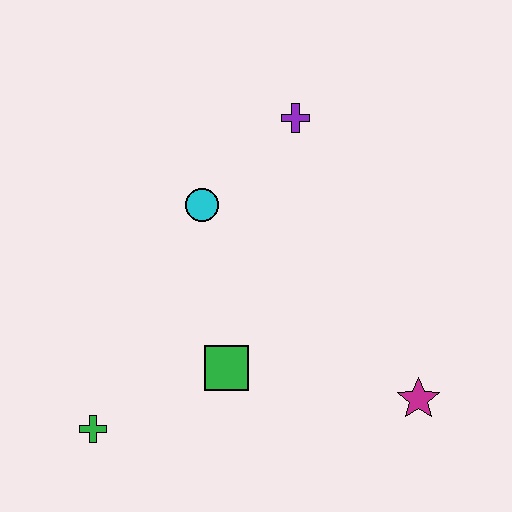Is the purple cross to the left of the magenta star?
Yes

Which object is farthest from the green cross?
The purple cross is farthest from the green cross.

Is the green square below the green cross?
No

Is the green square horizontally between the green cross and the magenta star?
Yes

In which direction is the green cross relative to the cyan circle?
The green cross is below the cyan circle.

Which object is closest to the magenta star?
The green square is closest to the magenta star.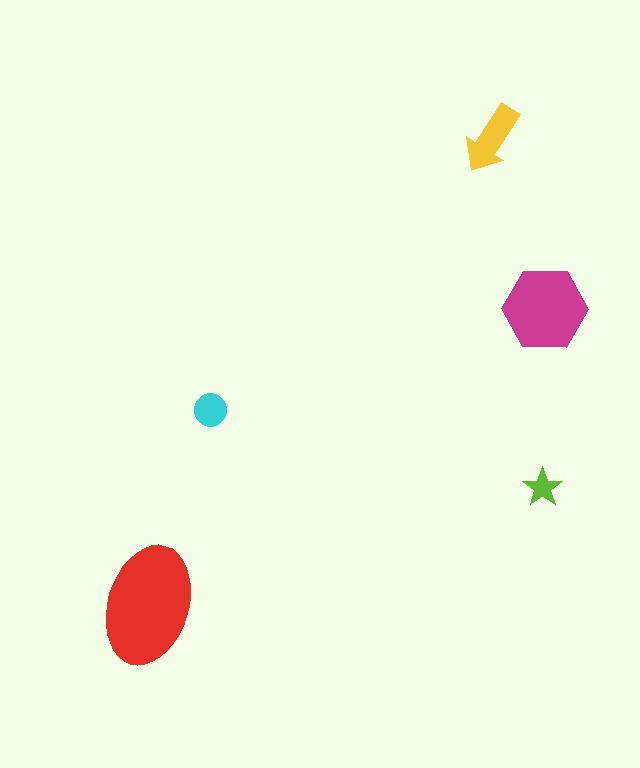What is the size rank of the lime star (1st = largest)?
5th.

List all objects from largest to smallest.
The red ellipse, the magenta hexagon, the yellow arrow, the cyan circle, the lime star.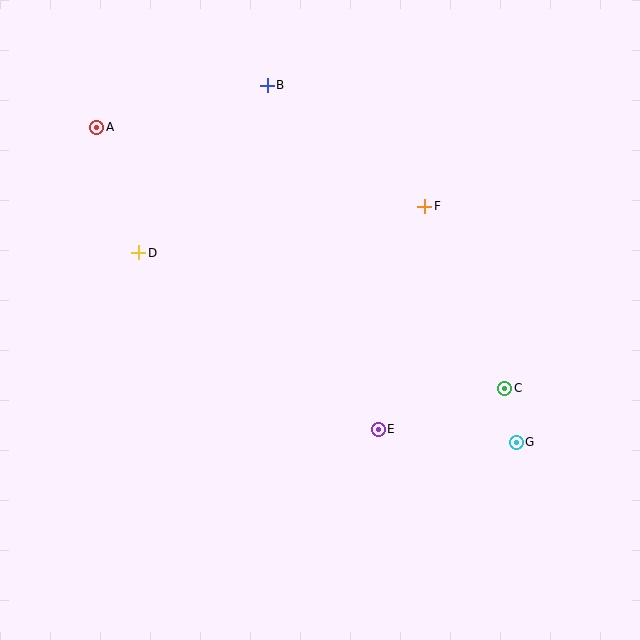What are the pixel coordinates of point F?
Point F is at (425, 206).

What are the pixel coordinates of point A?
Point A is at (97, 127).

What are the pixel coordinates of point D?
Point D is at (139, 253).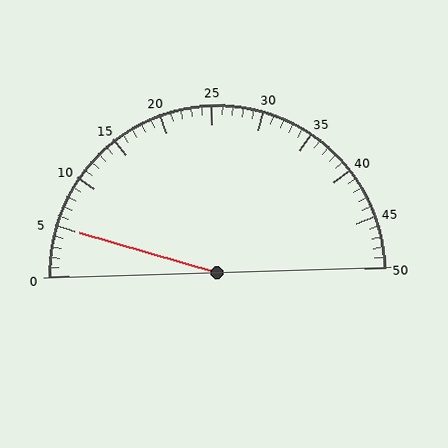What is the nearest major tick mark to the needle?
The nearest major tick mark is 5.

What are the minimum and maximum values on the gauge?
The gauge ranges from 0 to 50.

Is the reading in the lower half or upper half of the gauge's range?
The reading is in the lower half of the range (0 to 50).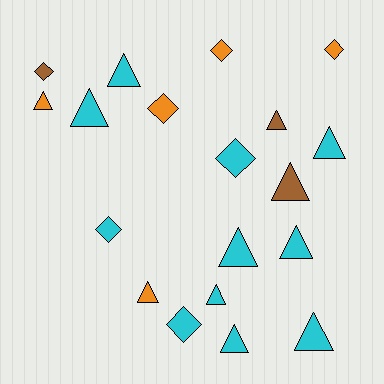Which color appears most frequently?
Cyan, with 11 objects.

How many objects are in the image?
There are 19 objects.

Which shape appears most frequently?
Triangle, with 12 objects.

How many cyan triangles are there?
There are 8 cyan triangles.